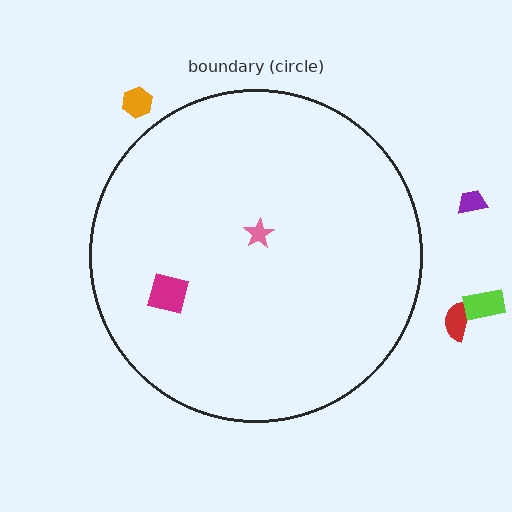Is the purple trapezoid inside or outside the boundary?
Outside.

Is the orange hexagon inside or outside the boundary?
Outside.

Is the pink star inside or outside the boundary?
Inside.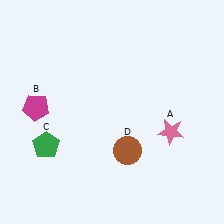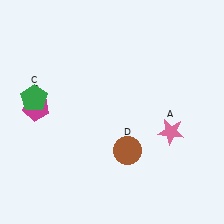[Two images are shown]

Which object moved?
The green pentagon (C) moved up.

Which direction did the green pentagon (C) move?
The green pentagon (C) moved up.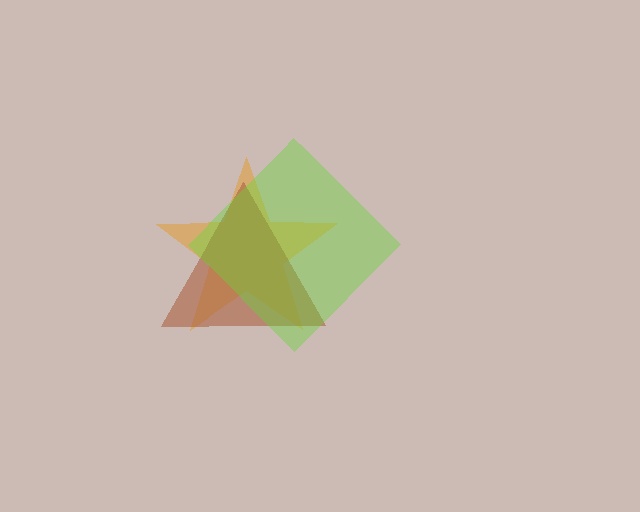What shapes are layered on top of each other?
The layered shapes are: an orange star, a brown triangle, a lime diamond.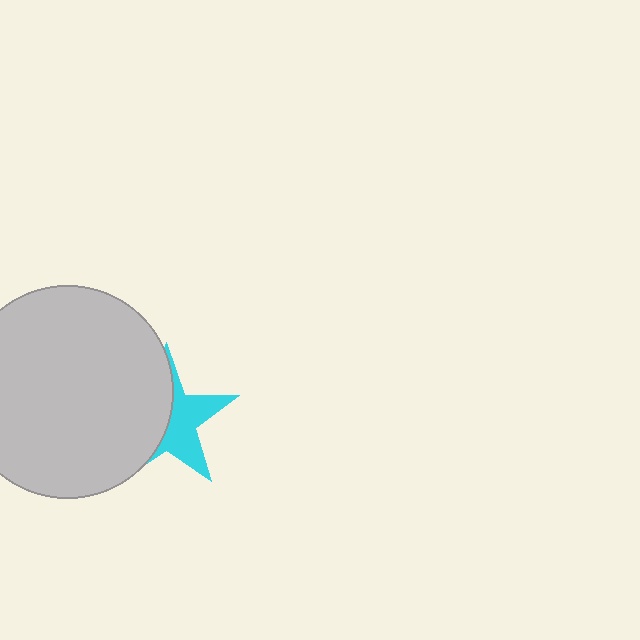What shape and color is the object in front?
The object in front is a light gray circle.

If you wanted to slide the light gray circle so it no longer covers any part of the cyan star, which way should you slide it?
Slide it left — that is the most direct way to separate the two shapes.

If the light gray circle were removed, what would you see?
You would see the complete cyan star.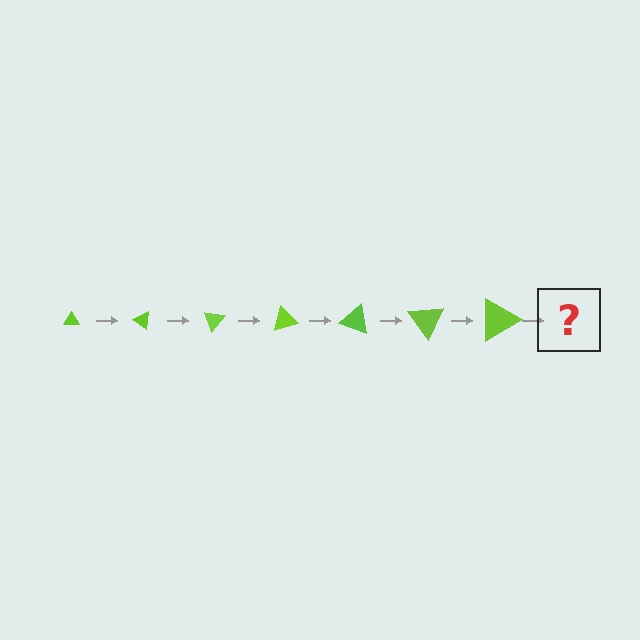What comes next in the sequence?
The next element should be a triangle, larger than the previous one and rotated 245 degrees from the start.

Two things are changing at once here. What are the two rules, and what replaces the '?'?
The two rules are that the triangle grows larger each step and it rotates 35 degrees each step. The '?' should be a triangle, larger than the previous one and rotated 245 degrees from the start.